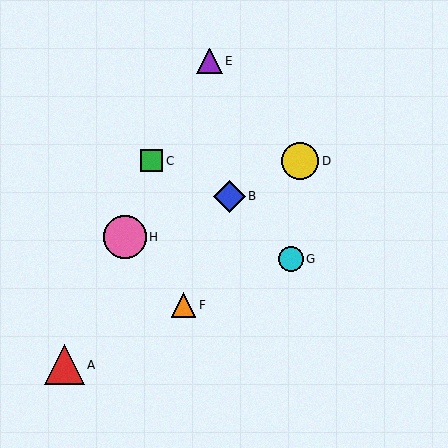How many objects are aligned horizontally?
2 objects (C, D) are aligned horizontally.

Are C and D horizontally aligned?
Yes, both are at y≈161.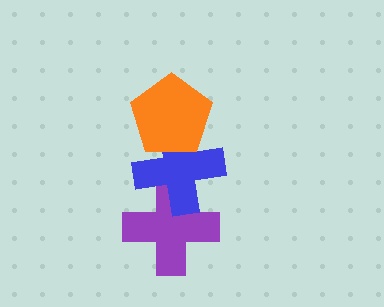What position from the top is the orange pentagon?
The orange pentagon is 1st from the top.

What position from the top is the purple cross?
The purple cross is 3rd from the top.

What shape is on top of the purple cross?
The blue cross is on top of the purple cross.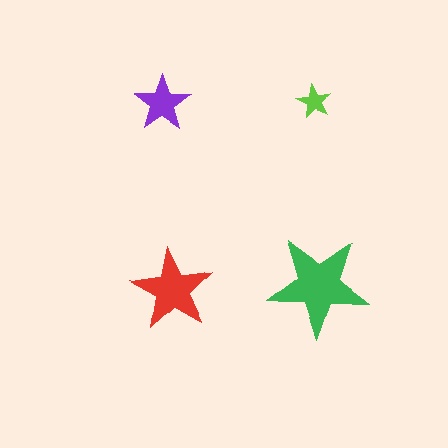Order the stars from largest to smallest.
the green one, the red one, the purple one, the lime one.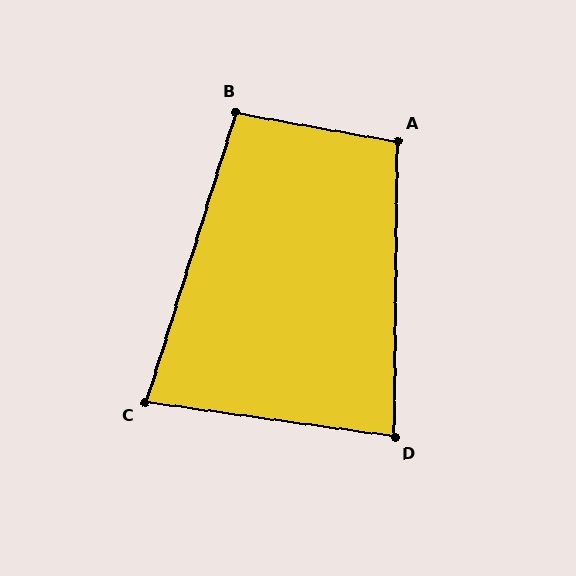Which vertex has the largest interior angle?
A, at approximately 100 degrees.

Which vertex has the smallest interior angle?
C, at approximately 80 degrees.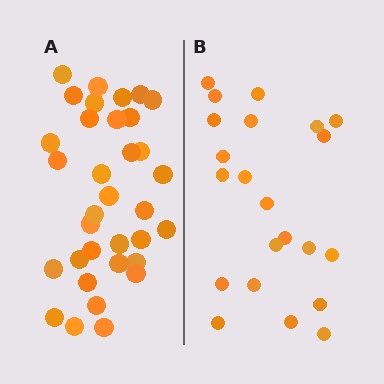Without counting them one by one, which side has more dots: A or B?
Region A (the left region) has more dots.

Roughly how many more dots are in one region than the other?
Region A has roughly 12 or so more dots than region B.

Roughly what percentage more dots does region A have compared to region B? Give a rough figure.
About 55% more.